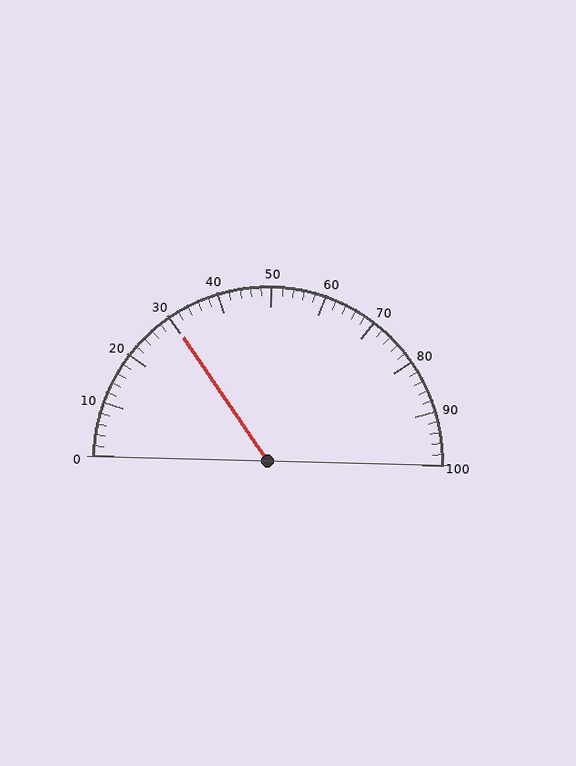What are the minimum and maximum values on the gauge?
The gauge ranges from 0 to 100.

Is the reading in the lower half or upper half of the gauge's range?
The reading is in the lower half of the range (0 to 100).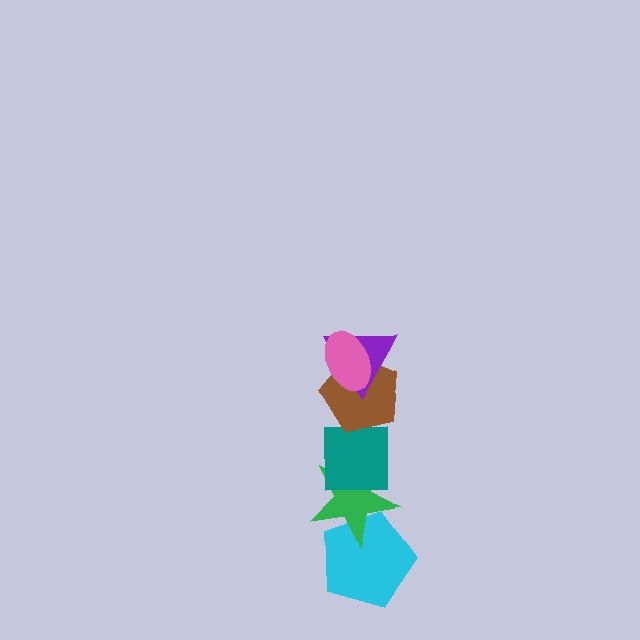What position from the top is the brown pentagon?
The brown pentagon is 3rd from the top.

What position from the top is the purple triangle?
The purple triangle is 2nd from the top.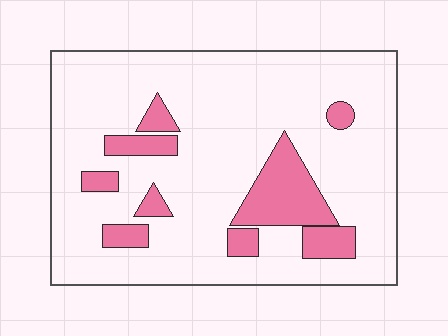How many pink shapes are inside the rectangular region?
9.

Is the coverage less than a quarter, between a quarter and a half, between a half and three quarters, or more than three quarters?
Less than a quarter.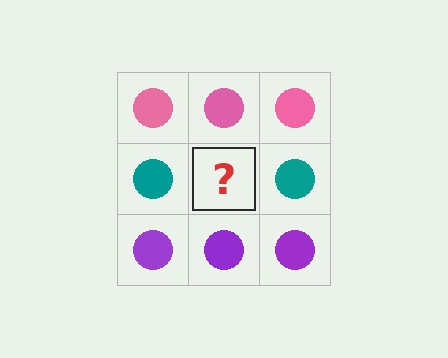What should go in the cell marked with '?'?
The missing cell should contain a teal circle.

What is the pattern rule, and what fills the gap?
The rule is that each row has a consistent color. The gap should be filled with a teal circle.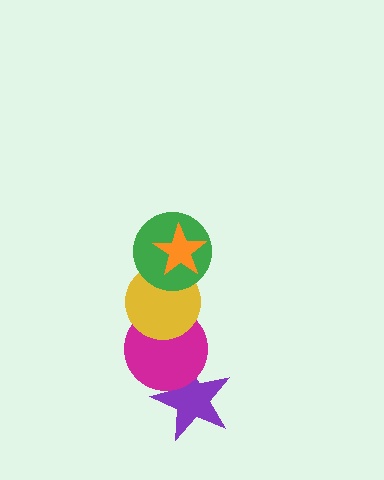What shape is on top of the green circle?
The orange star is on top of the green circle.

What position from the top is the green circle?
The green circle is 2nd from the top.